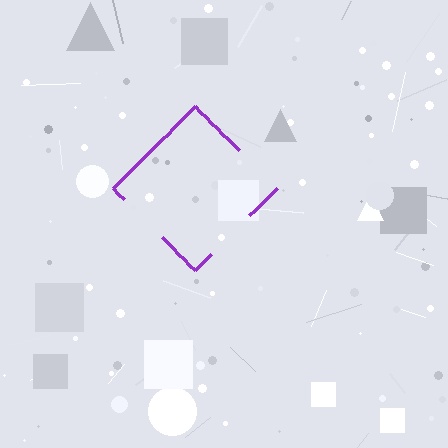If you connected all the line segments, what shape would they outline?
They would outline a diamond.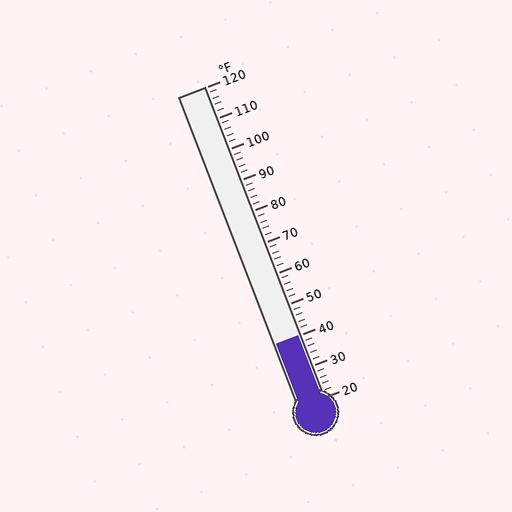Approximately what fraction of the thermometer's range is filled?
The thermometer is filled to approximately 20% of its range.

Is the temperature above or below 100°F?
The temperature is below 100°F.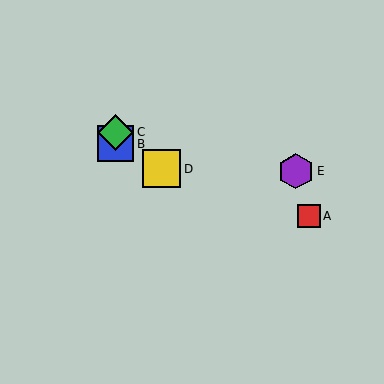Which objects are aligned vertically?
Objects B, C are aligned vertically.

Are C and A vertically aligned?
No, C is at x≈116 and A is at x≈309.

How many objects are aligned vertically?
2 objects (B, C) are aligned vertically.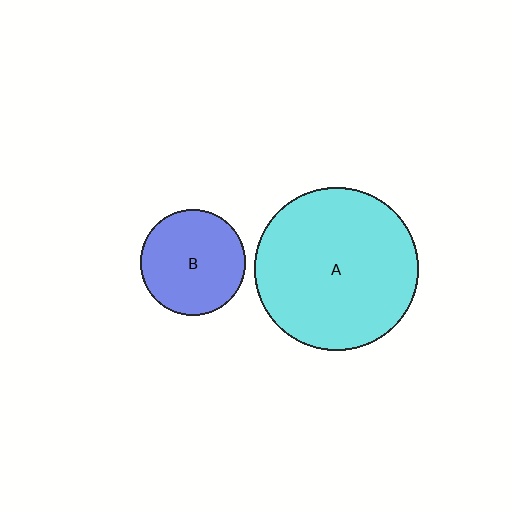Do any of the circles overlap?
No, none of the circles overlap.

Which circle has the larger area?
Circle A (cyan).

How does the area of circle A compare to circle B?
Approximately 2.4 times.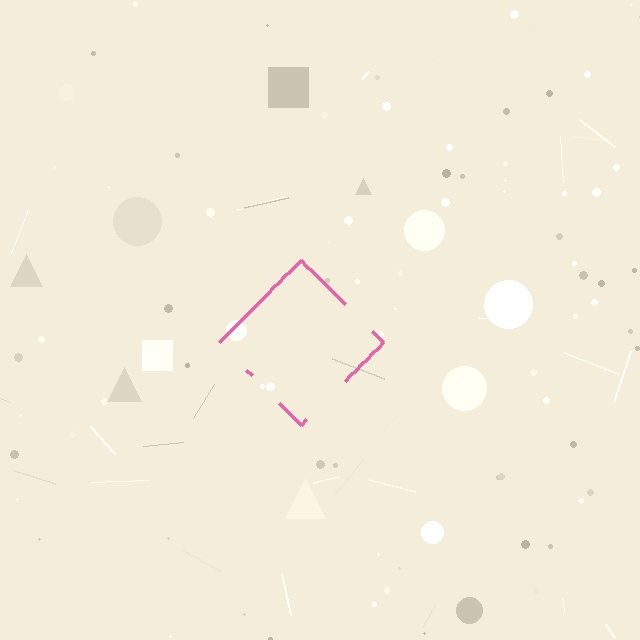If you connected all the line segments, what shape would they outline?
They would outline a diamond.